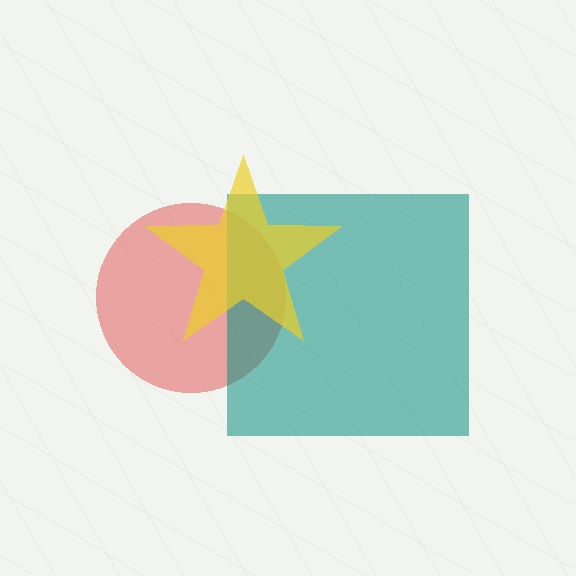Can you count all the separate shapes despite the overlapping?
Yes, there are 3 separate shapes.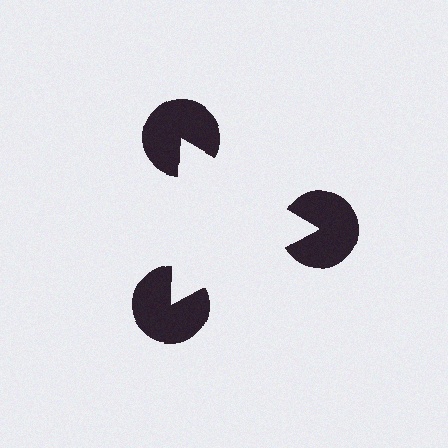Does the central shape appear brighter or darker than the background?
It typically appears slightly brighter than the background, even though no actual brightness change is drawn.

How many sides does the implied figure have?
3 sides.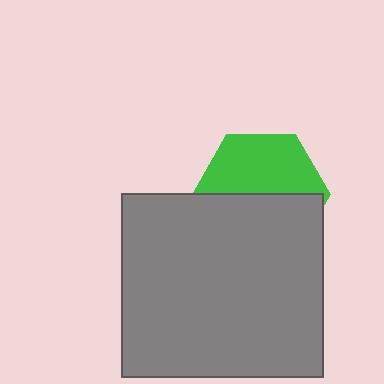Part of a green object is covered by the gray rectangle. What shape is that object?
It is a hexagon.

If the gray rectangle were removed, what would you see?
You would see the complete green hexagon.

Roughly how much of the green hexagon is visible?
About half of it is visible (roughly 50%).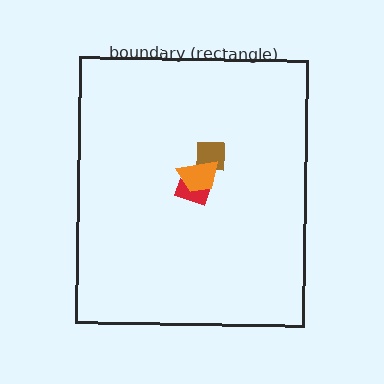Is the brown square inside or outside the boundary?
Inside.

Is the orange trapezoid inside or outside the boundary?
Inside.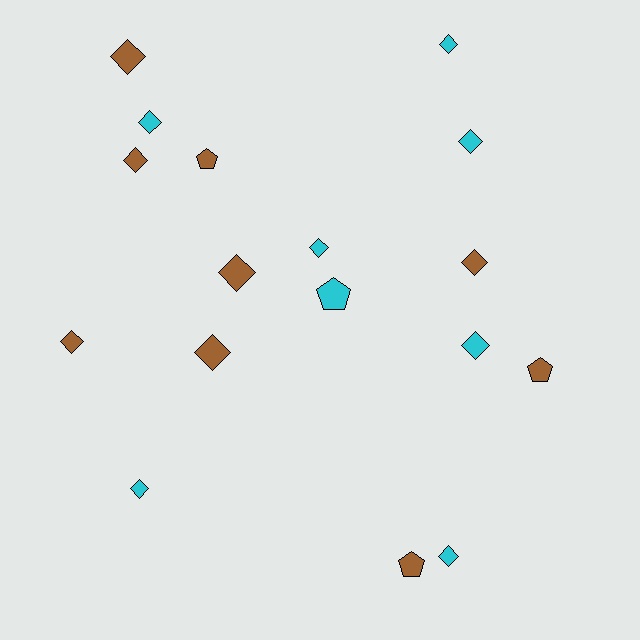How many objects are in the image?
There are 17 objects.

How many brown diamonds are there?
There are 6 brown diamonds.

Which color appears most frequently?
Brown, with 9 objects.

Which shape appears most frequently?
Diamond, with 13 objects.